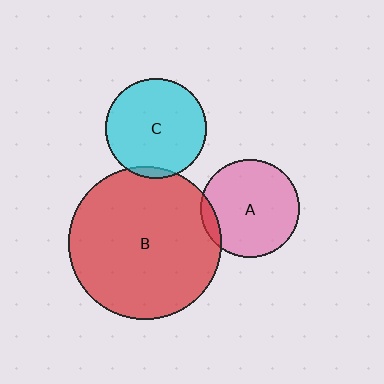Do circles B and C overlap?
Yes.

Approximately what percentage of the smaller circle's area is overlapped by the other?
Approximately 5%.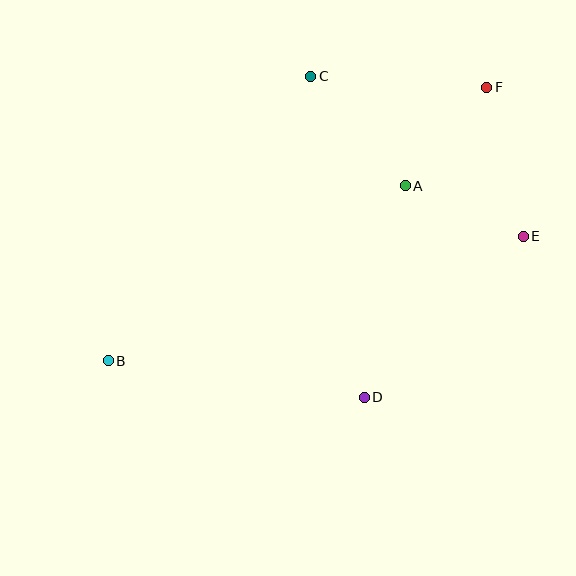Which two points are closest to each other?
Points A and F are closest to each other.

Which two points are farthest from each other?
Points B and F are farthest from each other.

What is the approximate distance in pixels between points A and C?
The distance between A and C is approximately 145 pixels.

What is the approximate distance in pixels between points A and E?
The distance between A and E is approximately 128 pixels.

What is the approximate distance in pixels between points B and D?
The distance between B and D is approximately 259 pixels.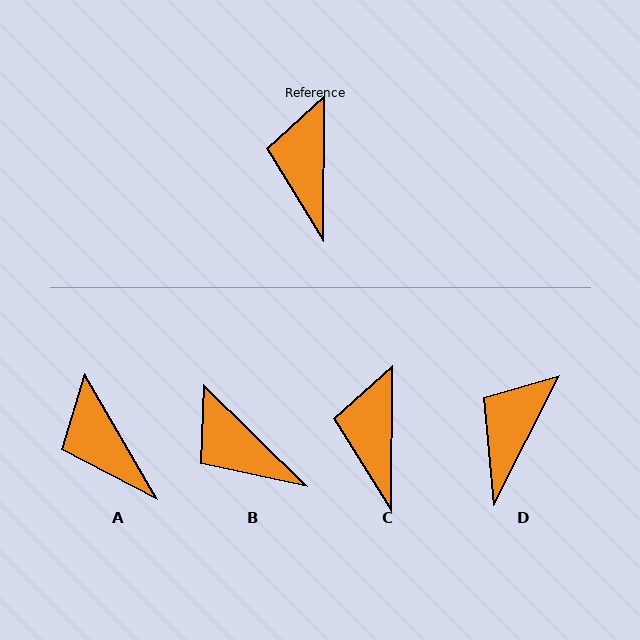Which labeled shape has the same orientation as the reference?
C.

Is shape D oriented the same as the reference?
No, it is off by about 26 degrees.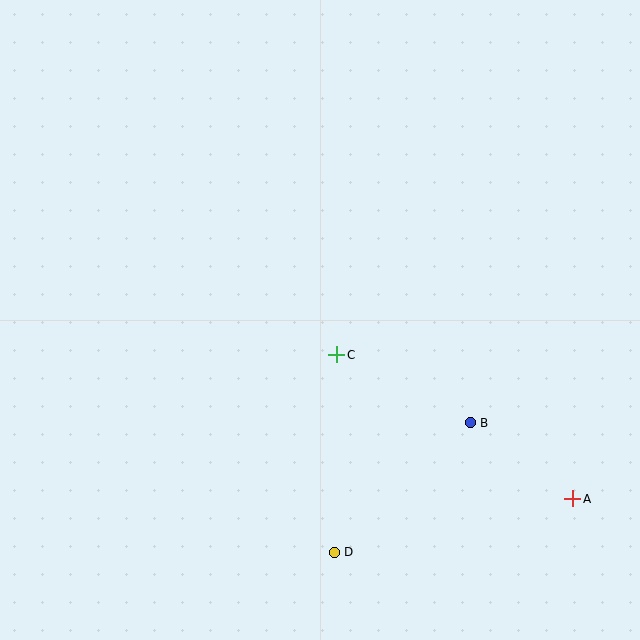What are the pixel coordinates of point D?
Point D is at (334, 552).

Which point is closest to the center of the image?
Point C at (337, 355) is closest to the center.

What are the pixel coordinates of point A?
Point A is at (573, 499).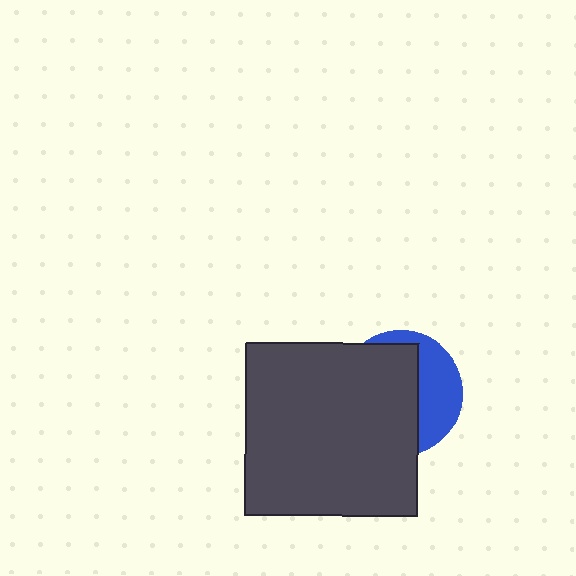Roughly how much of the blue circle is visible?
A small part of it is visible (roughly 36%).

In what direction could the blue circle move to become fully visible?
The blue circle could move right. That would shift it out from behind the dark gray square entirely.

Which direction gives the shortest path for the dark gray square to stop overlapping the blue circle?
Moving left gives the shortest separation.